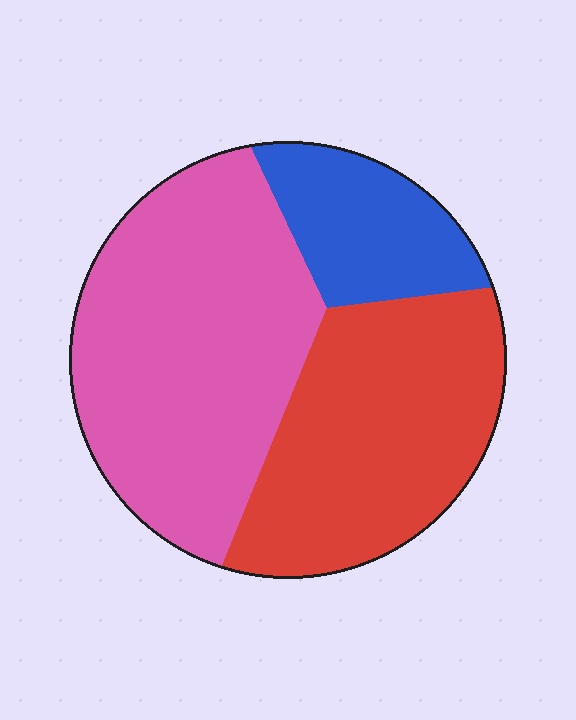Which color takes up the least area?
Blue, at roughly 15%.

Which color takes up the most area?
Pink, at roughly 45%.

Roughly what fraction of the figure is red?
Red covers about 35% of the figure.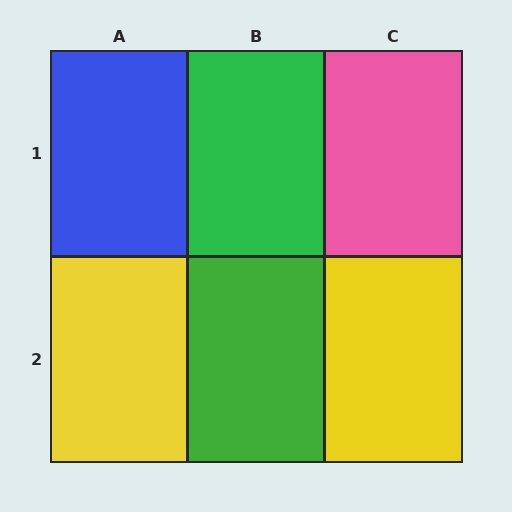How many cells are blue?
1 cell is blue.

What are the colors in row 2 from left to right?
Yellow, green, yellow.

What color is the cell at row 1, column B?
Green.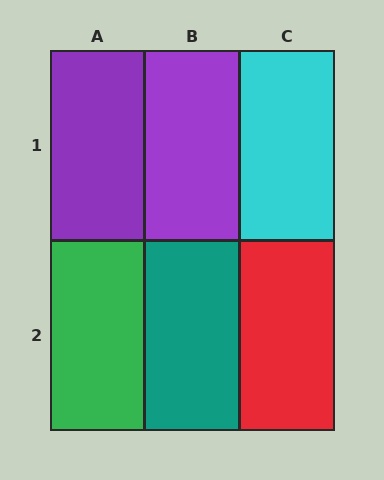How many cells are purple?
2 cells are purple.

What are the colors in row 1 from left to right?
Purple, purple, cyan.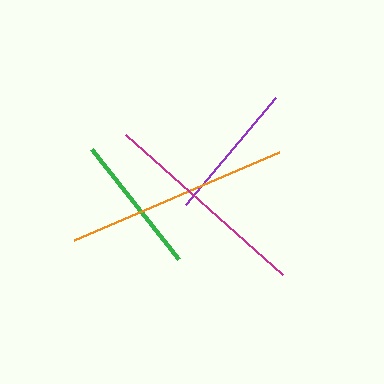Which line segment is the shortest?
The green line is the shortest at approximately 140 pixels.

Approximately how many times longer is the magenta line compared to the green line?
The magenta line is approximately 1.5 times the length of the green line.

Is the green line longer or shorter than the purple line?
The purple line is longer than the green line.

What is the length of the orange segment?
The orange segment is approximately 223 pixels long.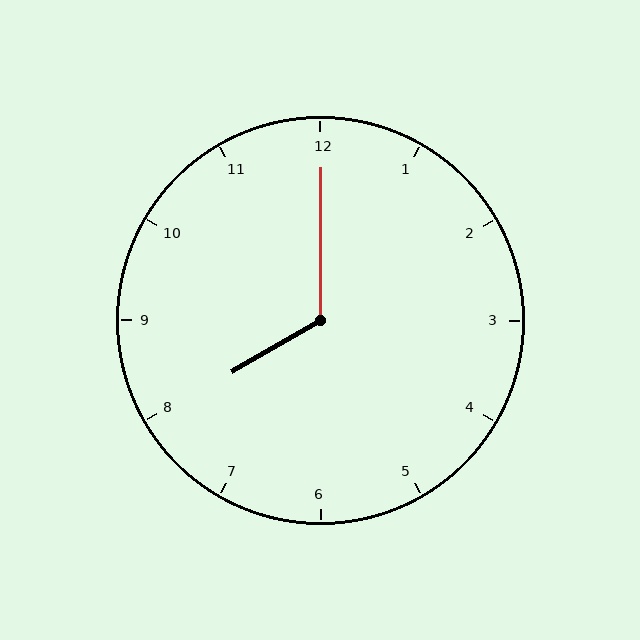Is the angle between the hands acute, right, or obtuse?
It is obtuse.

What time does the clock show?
8:00.